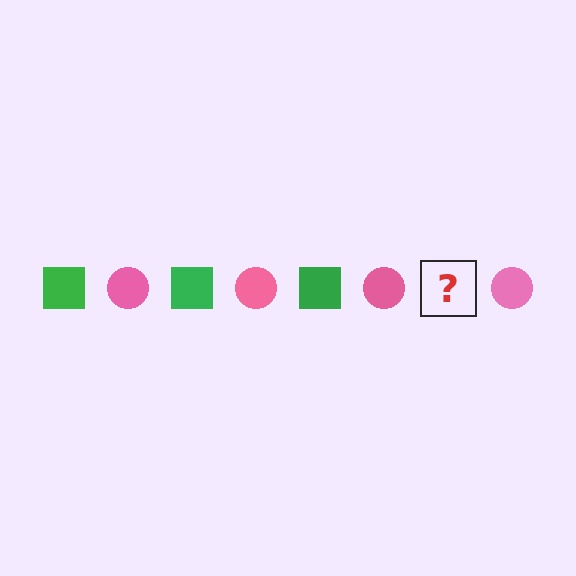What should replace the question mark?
The question mark should be replaced with a green square.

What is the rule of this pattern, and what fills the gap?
The rule is that the pattern alternates between green square and pink circle. The gap should be filled with a green square.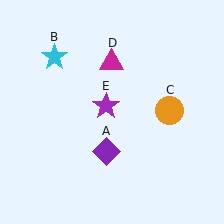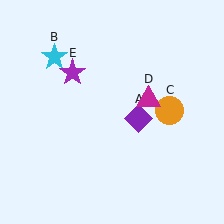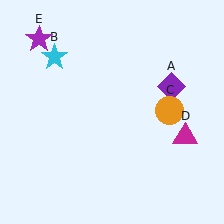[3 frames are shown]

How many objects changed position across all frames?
3 objects changed position: purple diamond (object A), magenta triangle (object D), purple star (object E).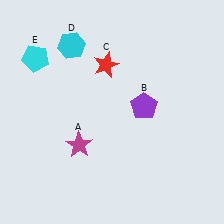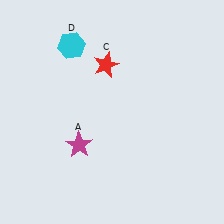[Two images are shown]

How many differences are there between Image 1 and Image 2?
There are 2 differences between the two images.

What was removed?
The cyan pentagon (E), the purple pentagon (B) were removed in Image 2.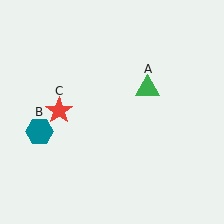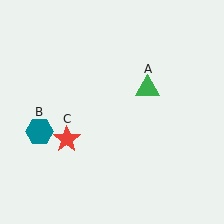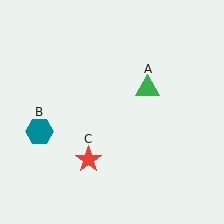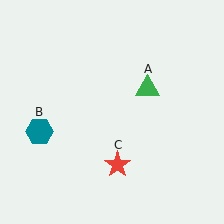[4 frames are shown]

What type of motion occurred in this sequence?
The red star (object C) rotated counterclockwise around the center of the scene.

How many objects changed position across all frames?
1 object changed position: red star (object C).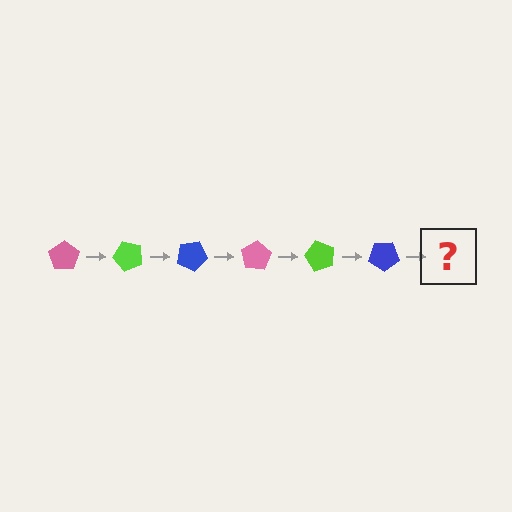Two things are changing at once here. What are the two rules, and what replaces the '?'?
The two rules are that it rotates 50 degrees each step and the color cycles through pink, lime, and blue. The '?' should be a pink pentagon, rotated 300 degrees from the start.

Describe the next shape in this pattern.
It should be a pink pentagon, rotated 300 degrees from the start.